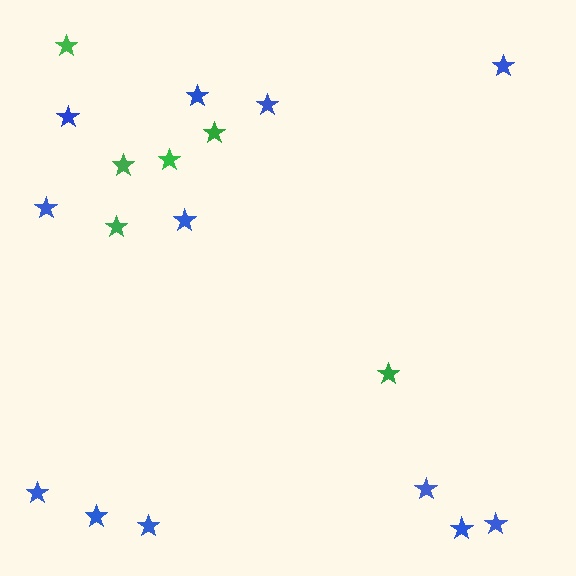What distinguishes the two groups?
There are 2 groups: one group of green stars (6) and one group of blue stars (12).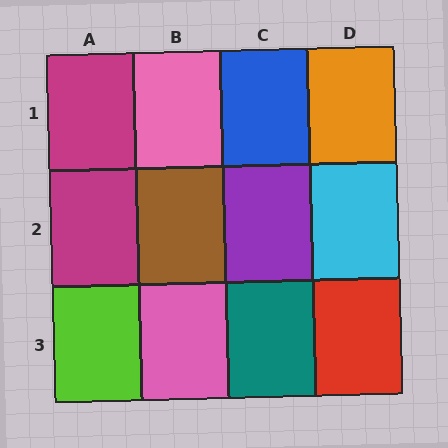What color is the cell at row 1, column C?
Blue.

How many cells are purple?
1 cell is purple.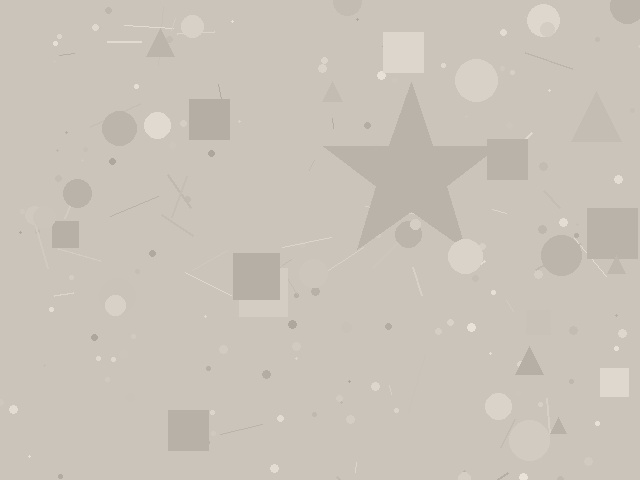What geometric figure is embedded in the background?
A star is embedded in the background.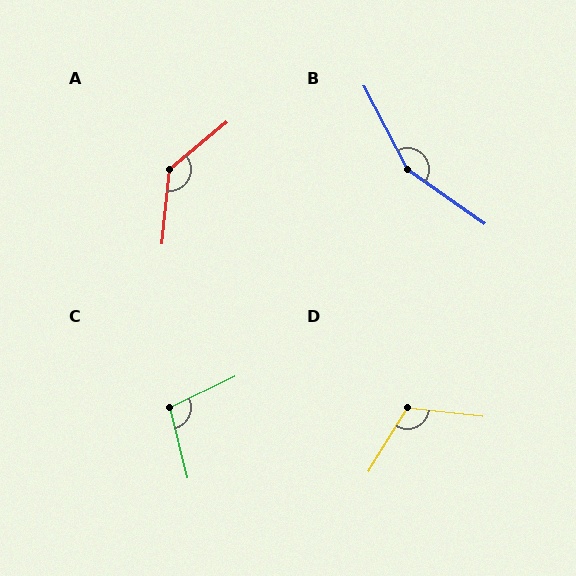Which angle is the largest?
B, at approximately 153 degrees.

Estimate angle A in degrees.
Approximately 135 degrees.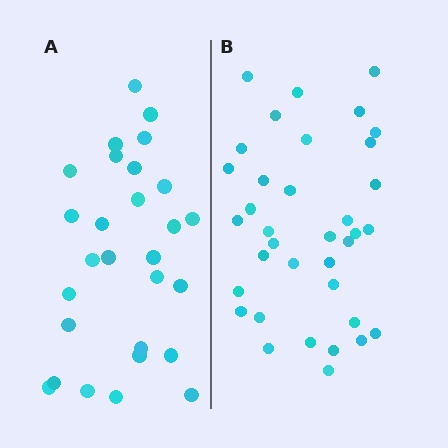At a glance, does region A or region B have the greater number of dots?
Region B (the right region) has more dots.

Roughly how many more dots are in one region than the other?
Region B has roughly 8 or so more dots than region A.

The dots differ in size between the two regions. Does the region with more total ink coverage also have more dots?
No. Region A has more total ink coverage because its dots are larger, but region B actually contains more individual dots. Total area can be misleading — the number of items is what matters here.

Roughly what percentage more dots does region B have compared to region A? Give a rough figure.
About 30% more.